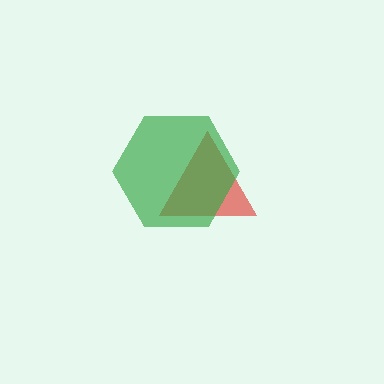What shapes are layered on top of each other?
The layered shapes are: a red triangle, a green hexagon.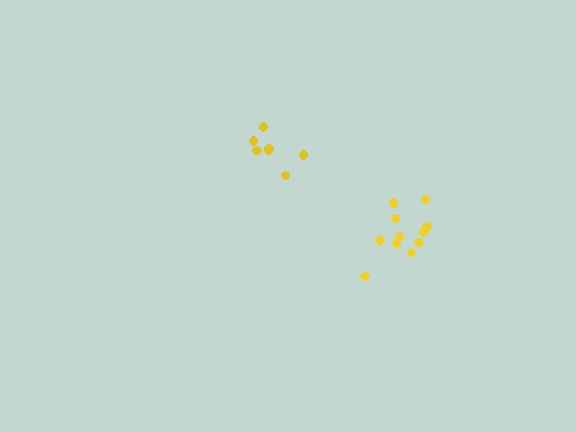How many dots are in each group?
Group 1: 7 dots, Group 2: 11 dots (18 total).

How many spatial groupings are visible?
There are 2 spatial groupings.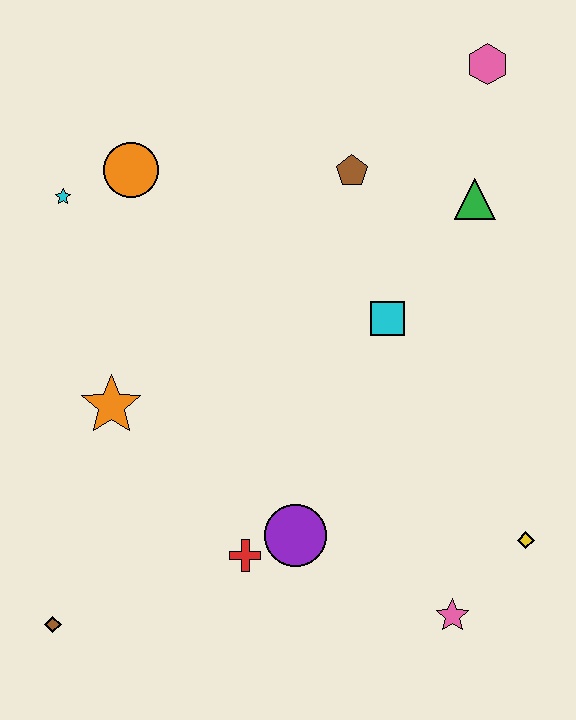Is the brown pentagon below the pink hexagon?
Yes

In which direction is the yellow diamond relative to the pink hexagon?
The yellow diamond is below the pink hexagon.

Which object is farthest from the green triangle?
The brown diamond is farthest from the green triangle.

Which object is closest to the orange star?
The red cross is closest to the orange star.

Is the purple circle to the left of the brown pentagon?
Yes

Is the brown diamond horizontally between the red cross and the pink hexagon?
No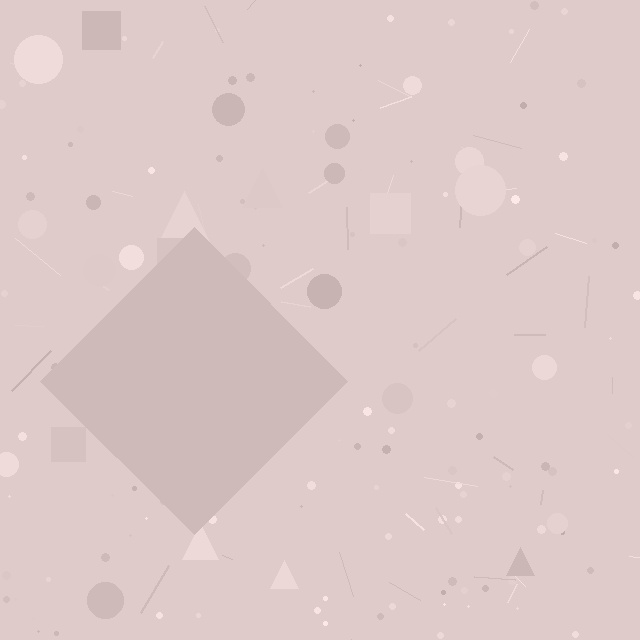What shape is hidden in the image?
A diamond is hidden in the image.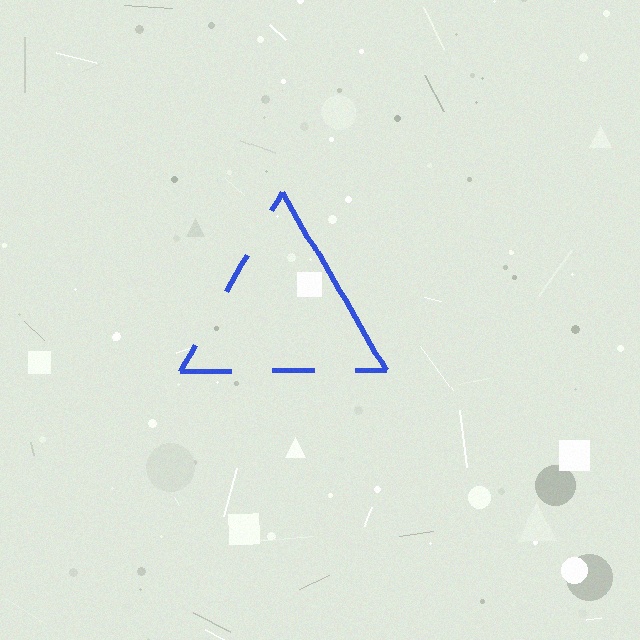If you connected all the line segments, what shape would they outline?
They would outline a triangle.